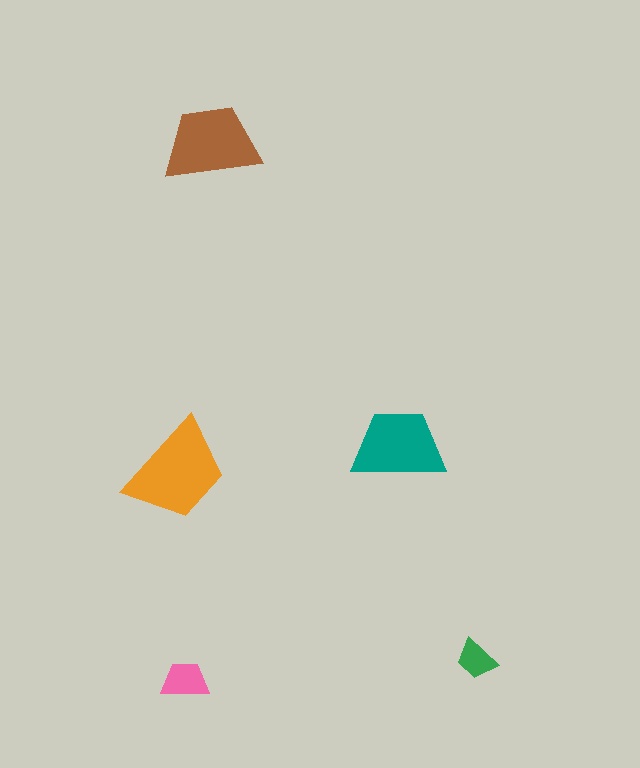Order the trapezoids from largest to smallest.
the orange one, the brown one, the teal one, the pink one, the green one.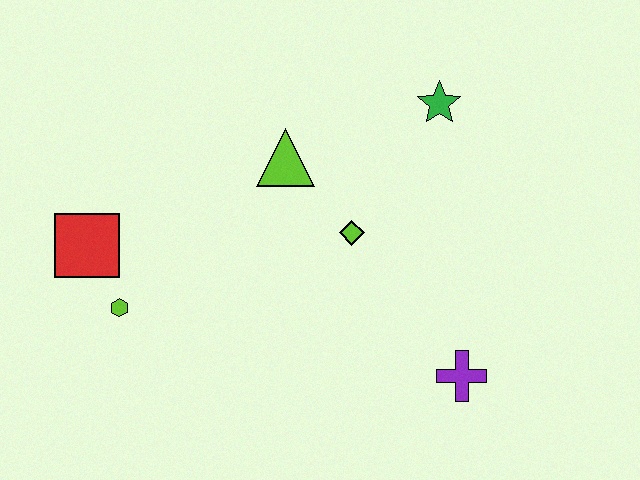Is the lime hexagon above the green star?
No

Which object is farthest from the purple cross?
The red square is farthest from the purple cross.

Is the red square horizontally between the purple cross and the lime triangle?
No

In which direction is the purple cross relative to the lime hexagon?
The purple cross is to the right of the lime hexagon.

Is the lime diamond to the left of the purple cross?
Yes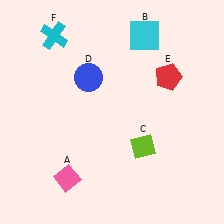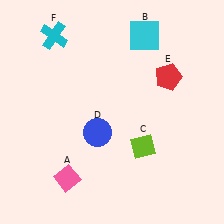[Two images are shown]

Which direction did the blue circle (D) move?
The blue circle (D) moved down.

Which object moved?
The blue circle (D) moved down.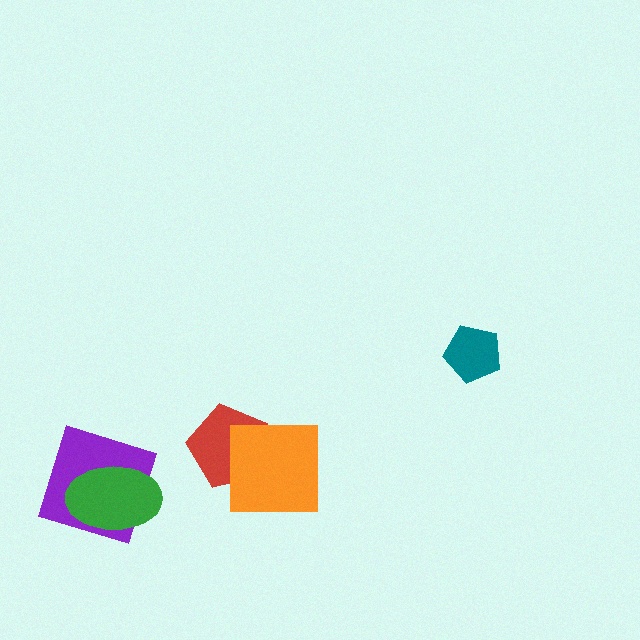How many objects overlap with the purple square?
1 object overlaps with the purple square.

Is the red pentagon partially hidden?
Yes, it is partially covered by another shape.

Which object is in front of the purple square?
The green ellipse is in front of the purple square.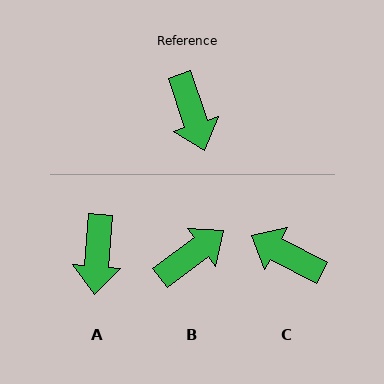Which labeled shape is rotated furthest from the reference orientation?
C, about 136 degrees away.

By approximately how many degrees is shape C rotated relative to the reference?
Approximately 136 degrees clockwise.